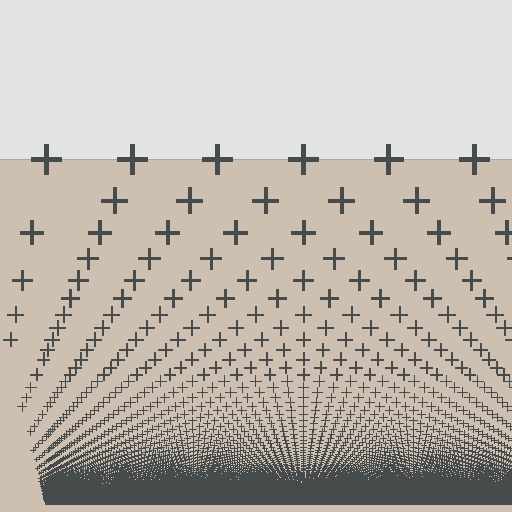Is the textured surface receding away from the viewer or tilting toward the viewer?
The surface appears to tilt toward the viewer. Texture elements get larger and sparser toward the top.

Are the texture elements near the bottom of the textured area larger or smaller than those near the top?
Smaller. The gradient is inverted — elements near the bottom are smaller and denser.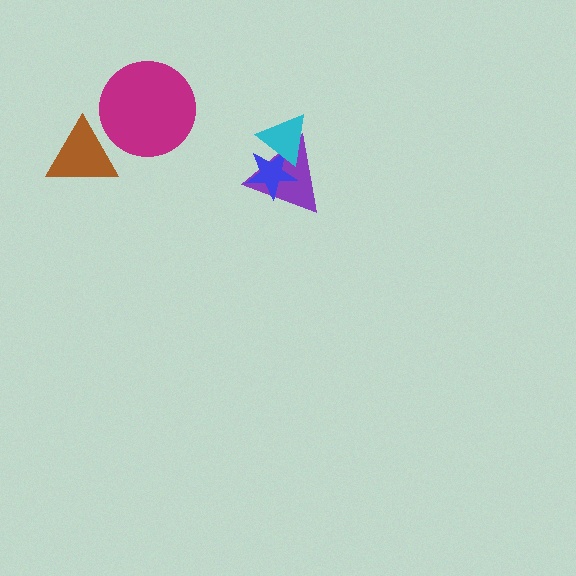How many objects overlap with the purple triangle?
2 objects overlap with the purple triangle.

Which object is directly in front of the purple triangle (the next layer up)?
The blue star is directly in front of the purple triangle.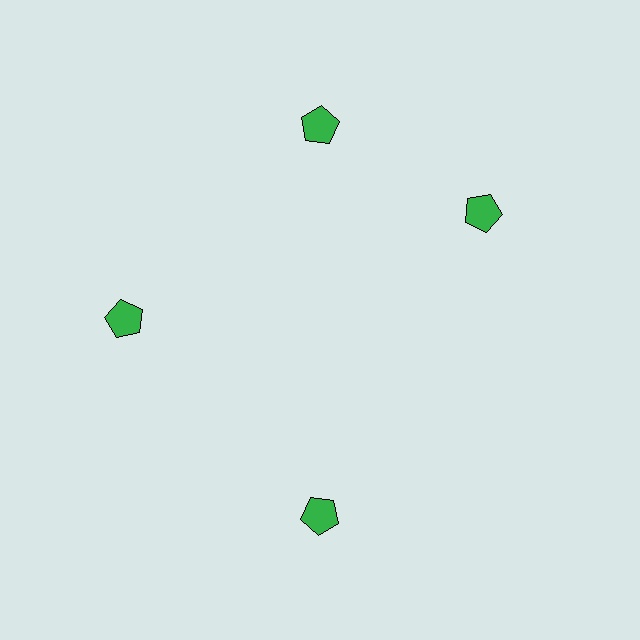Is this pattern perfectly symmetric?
No. The 4 green pentagons are arranged in a ring, but one element near the 3 o'clock position is rotated out of alignment along the ring, breaking the 4-fold rotational symmetry.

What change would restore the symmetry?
The symmetry would be restored by rotating it back into even spacing with its neighbors so that all 4 pentagons sit at equal angles and equal distance from the center.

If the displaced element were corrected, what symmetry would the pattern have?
It would have 4-fold rotational symmetry — the pattern would map onto itself every 90 degrees.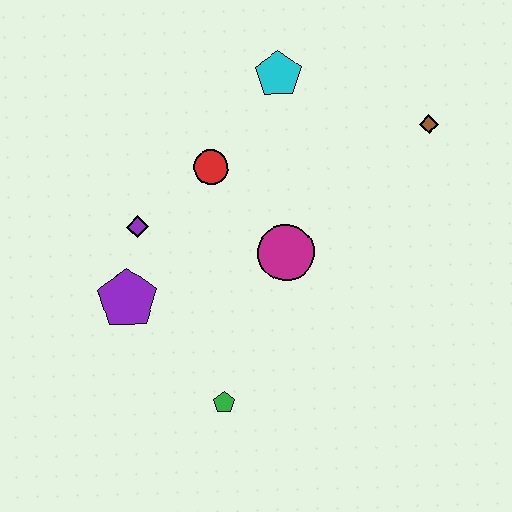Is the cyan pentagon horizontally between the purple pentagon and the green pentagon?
No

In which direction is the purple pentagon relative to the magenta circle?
The purple pentagon is to the left of the magenta circle.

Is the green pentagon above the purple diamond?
No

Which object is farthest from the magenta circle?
The brown diamond is farthest from the magenta circle.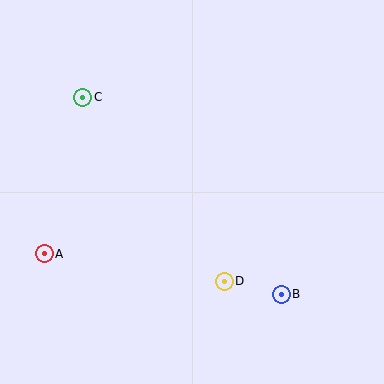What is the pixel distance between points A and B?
The distance between A and B is 241 pixels.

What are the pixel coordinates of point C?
Point C is at (83, 97).